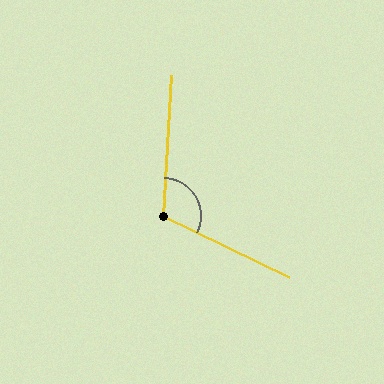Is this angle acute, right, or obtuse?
It is obtuse.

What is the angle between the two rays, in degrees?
Approximately 113 degrees.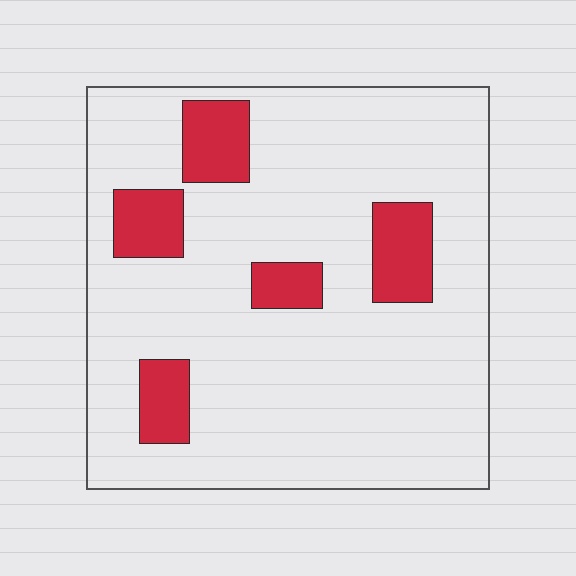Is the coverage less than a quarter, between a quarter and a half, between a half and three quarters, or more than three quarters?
Less than a quarter.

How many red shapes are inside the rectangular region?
5.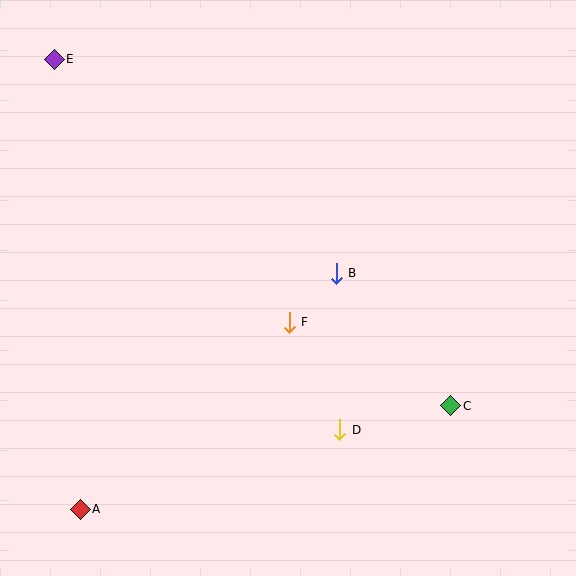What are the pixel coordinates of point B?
Point B is at (336, 273).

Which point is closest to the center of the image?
Point F at (289, 322) is closest to the center.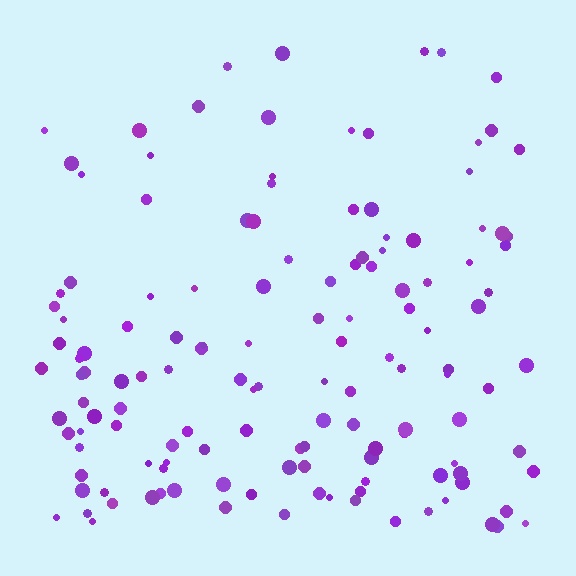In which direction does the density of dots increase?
From top to bottom, with the bottom side densest.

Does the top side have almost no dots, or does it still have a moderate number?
Still a moderate number, just noticeably fewer than the bottom.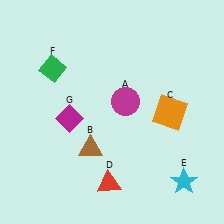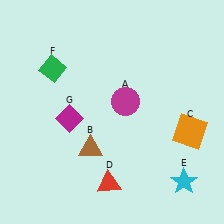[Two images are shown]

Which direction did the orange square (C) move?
The orange square (C) moved right.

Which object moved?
The orange square (C) moved right.